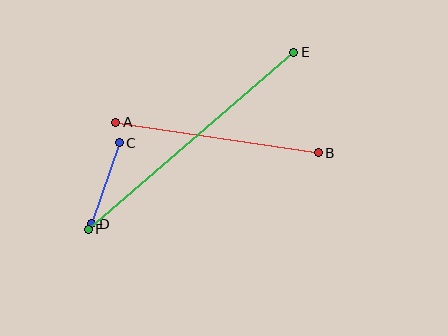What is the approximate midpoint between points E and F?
The midpoint is at approximately (191, 141) pixels.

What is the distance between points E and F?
The distance is approximately 271 pixels.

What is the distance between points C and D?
The distance is approximately 85 pixels.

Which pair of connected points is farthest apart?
Points E and F are farthest apart.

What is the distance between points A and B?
The distance is approximately 205 pixels.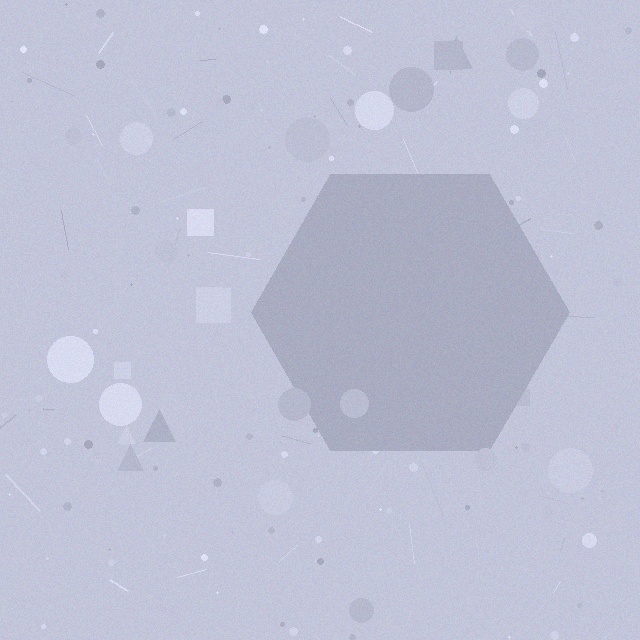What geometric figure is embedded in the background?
A hexagon is embedded in the background.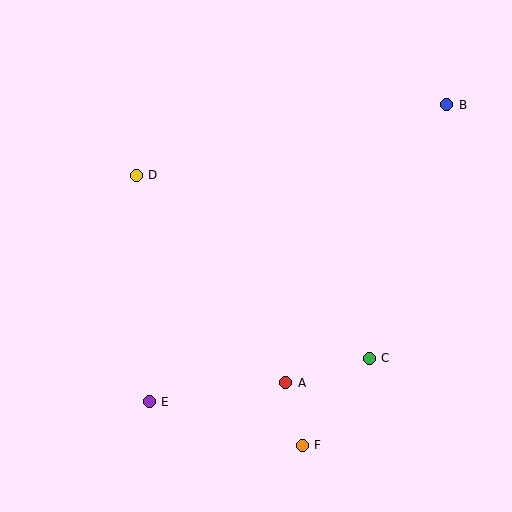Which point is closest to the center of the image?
Point A at (286, 383) is closest to the center.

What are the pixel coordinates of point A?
Point A is at (286, 383).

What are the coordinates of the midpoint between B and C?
The midpoint between B and C is at (408, 232).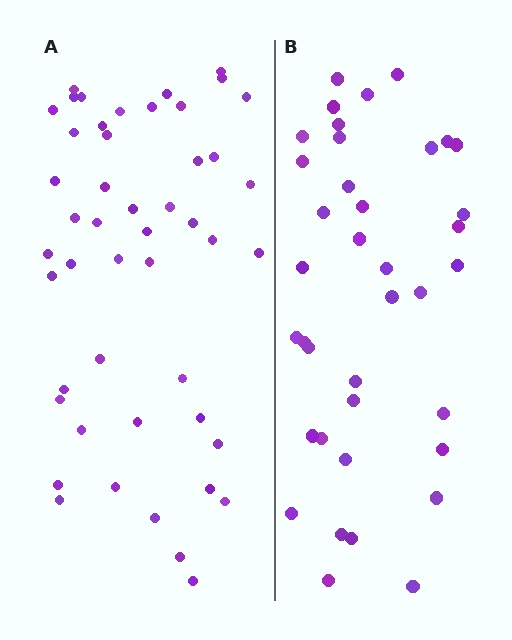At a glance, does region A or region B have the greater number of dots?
Region A (the left region) has more dots.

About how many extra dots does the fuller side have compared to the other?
Region A has roughly 10 or so more dots than region B.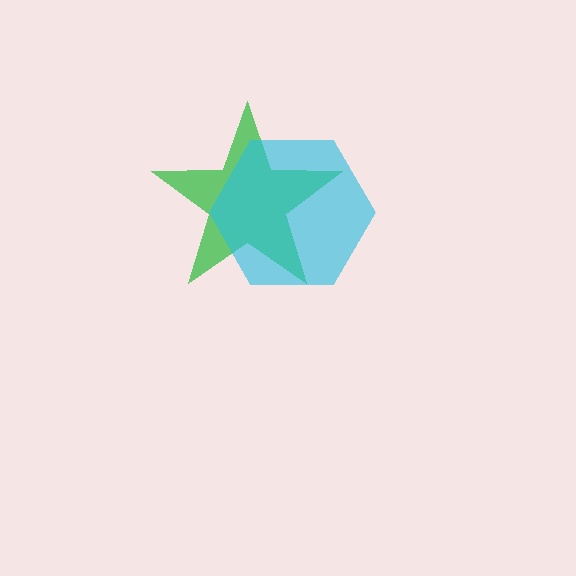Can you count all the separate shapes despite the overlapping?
Yes, there are 2 separate shapes.